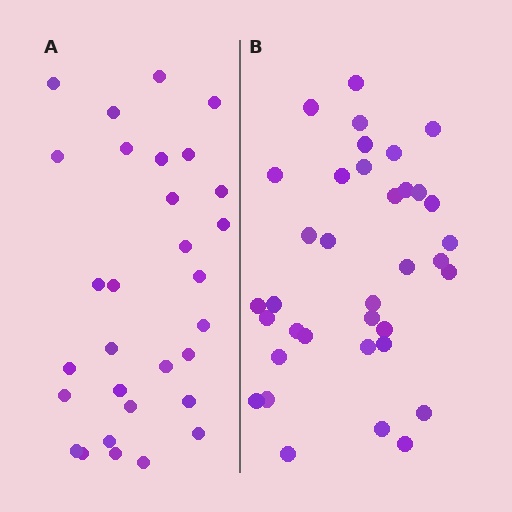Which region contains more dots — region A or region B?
Region B (the right region) has more dots.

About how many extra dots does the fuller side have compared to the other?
Region B has about 6 more dots than region A.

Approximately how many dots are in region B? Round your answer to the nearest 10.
About 40 dots. (The exact count is 36, which rounds to 40.)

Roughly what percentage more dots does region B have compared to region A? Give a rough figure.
About 20% more.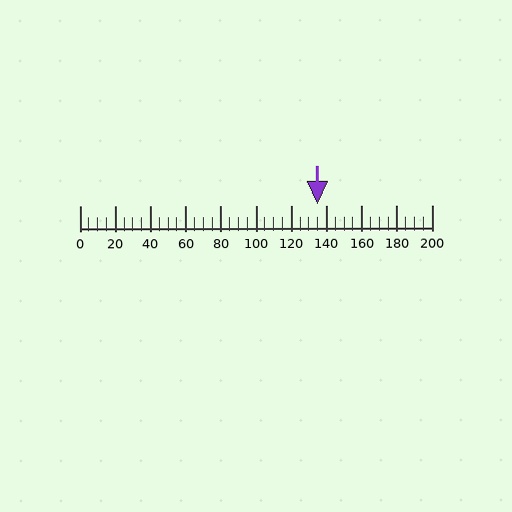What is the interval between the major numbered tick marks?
The major tick marks are spaced 20 units apart.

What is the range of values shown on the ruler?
The ruler shows values from 0 to 200.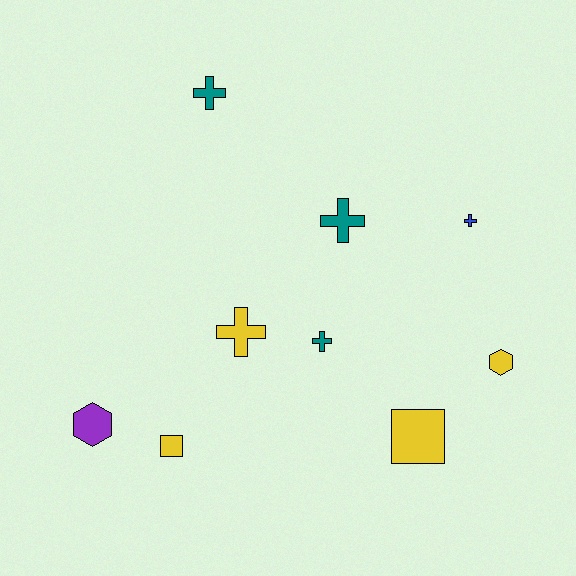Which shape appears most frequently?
Cross, with 5 objects.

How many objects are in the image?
There are 9 objects.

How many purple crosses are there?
There are no purple crosses.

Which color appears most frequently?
Yellow, with 4 objects.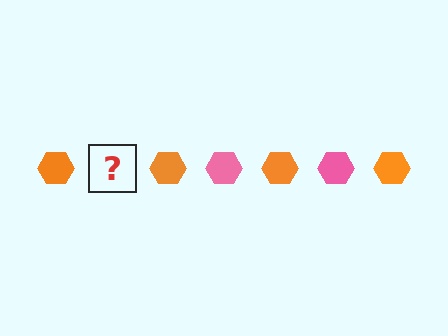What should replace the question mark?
The question mark should be replaced with a pink hexagon.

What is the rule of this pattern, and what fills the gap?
The rule is that the pattern cycles through orange, pink hexagons. The gap should be filled with a pink hexagon.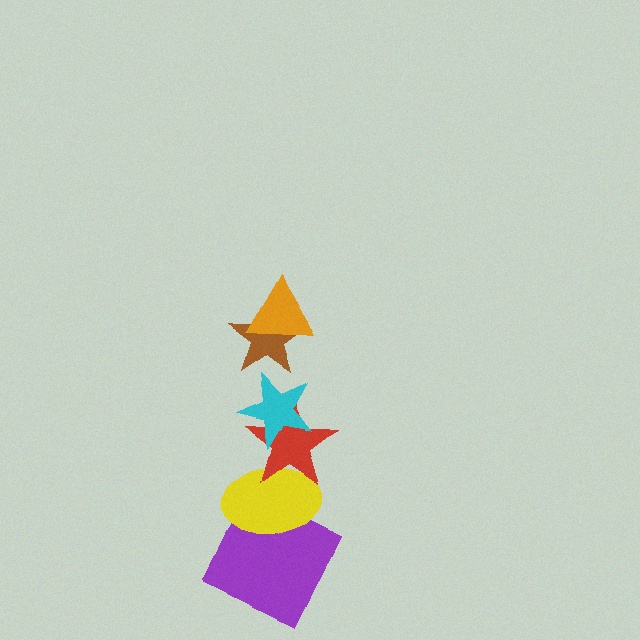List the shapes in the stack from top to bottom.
From top to bottom: the orange triangle, the brown star, the cyan star, the red star, the yellow ellipse, the purple square.